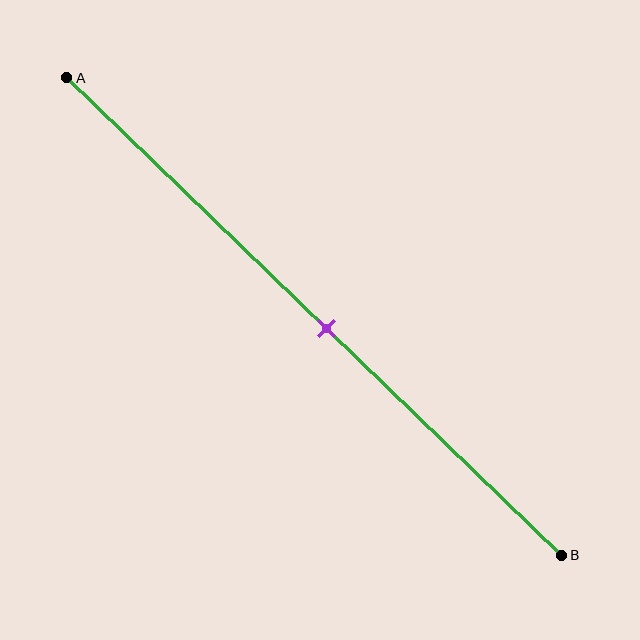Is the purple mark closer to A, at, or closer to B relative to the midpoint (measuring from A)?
The purple mark is approximately at the midpoint of segment AB.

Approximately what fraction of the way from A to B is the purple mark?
The purple mark is approximately 55% of the way from A to B.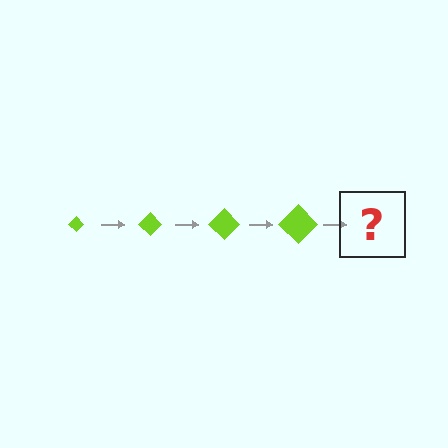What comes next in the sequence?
The next element should be a lime diamond, larger than the previous one.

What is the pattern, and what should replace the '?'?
The pattern is that the diamond gets progressively larger each step. The '?' should be a lime diamond, larger than the previous one.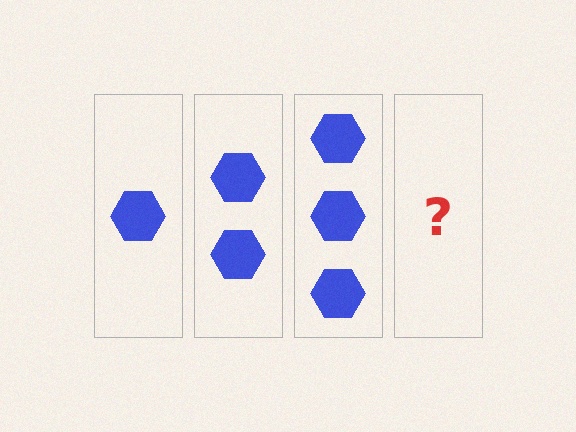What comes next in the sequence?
The next element should be 4 hexagons.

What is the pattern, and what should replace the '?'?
The pattern is that each step adds one more hexagon. The '?' should be 4 hexagons.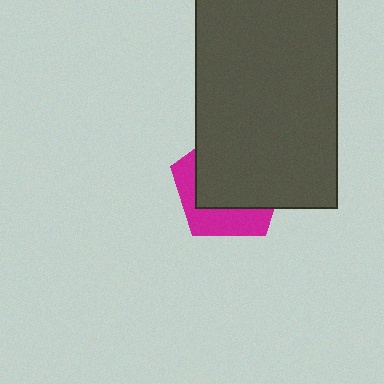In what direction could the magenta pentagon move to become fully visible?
The magenta pentagon could move toward the lower-left. That would shift it out from behind the dark gray rectangle entirely.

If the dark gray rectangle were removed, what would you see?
You would see the complete magenta pentagon.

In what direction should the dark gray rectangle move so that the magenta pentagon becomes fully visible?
The dark gray rectangle should move toward the upper-right. That is the shortest direction to clear the overlap and leave the magenta pentagon fully visible.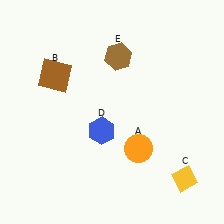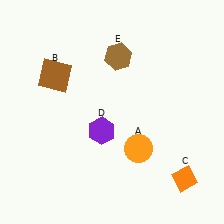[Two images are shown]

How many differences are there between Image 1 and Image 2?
There are 2 differences between the two images.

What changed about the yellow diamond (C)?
In Image 1, C is yellow. In Image 2, it changed to orange.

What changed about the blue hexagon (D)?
In Image 1, D is blue. In Image 2, it changed to purple.